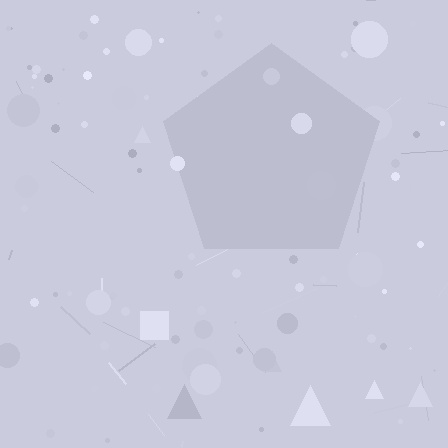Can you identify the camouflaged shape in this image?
The camouflaged shape is a pentagon.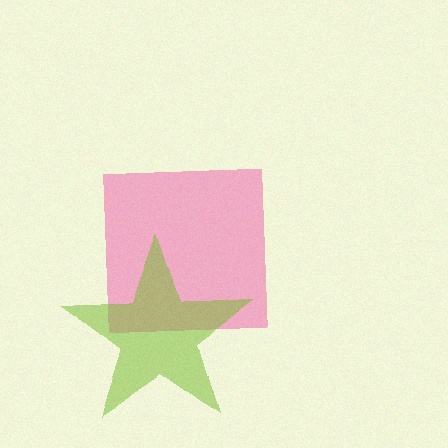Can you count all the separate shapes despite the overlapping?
Yes, there are 2 separate shapes.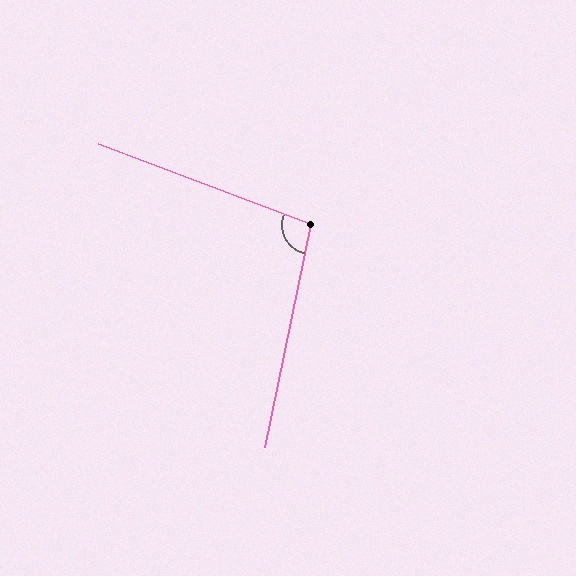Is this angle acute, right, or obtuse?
It is obtuse.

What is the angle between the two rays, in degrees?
Approximately 99 degrees.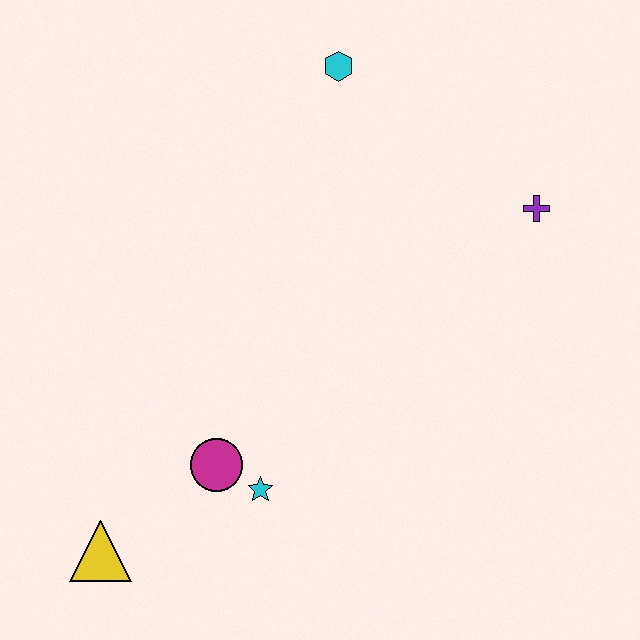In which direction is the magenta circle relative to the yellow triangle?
The magenta circle is to the right of the yellow triangle.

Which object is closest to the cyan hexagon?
The purple cross is closest to the cyan hexagon.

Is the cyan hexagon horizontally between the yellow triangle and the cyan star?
No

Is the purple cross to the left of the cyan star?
No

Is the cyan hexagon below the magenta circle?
No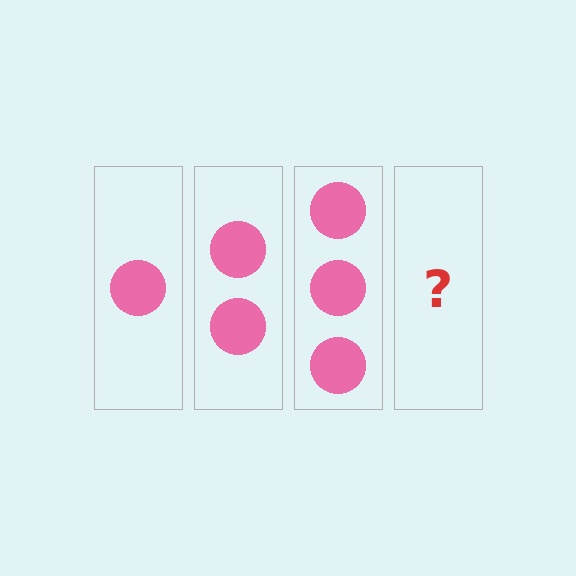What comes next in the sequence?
The next element should be 4 circles.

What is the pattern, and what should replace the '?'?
The pattern is that each step adds one more circle. The '?' should be 4 circles.